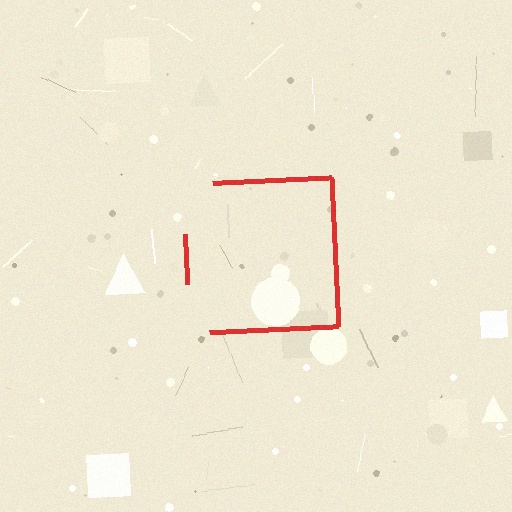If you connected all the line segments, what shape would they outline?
They would outline a square.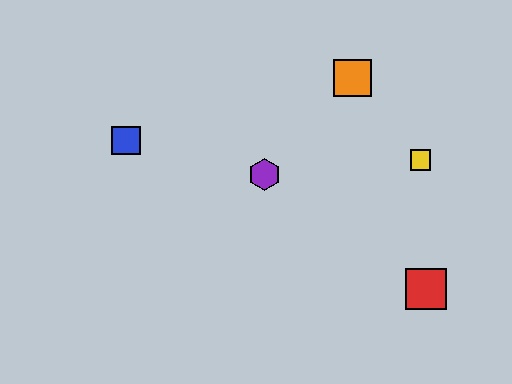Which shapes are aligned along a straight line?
The green hexagon, the purple hexagon, the orange square are aligned along a straight line.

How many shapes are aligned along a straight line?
3 shapes (the green hexagon, the purple hexagon, the orange square) are aligned along a straight line.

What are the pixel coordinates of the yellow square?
The yellow square is at (421, 160).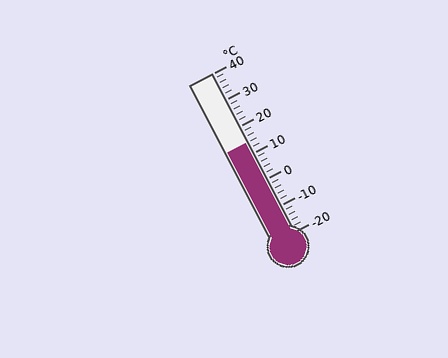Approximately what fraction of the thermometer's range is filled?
The thermometer is filled to approximately 55% of its range.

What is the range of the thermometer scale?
The thermometer scale ranges from -20°C to 40°C.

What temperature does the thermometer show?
The thermometer shows approximately 14°C.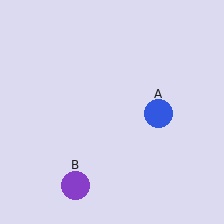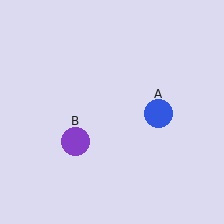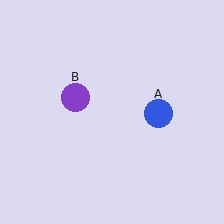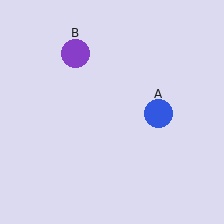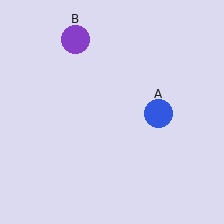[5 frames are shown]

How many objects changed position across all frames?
1 object changed position: purple circle (object B).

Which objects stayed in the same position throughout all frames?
Blue circle (object A) remained stationary.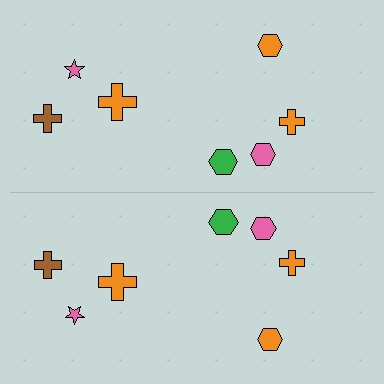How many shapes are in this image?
There are 14 shapes in this image.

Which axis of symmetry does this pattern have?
The pattern has a horizontal axis of symmetry running through the center of the image.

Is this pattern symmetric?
Yes, this pattern has bilateral (reflection) symmetry.